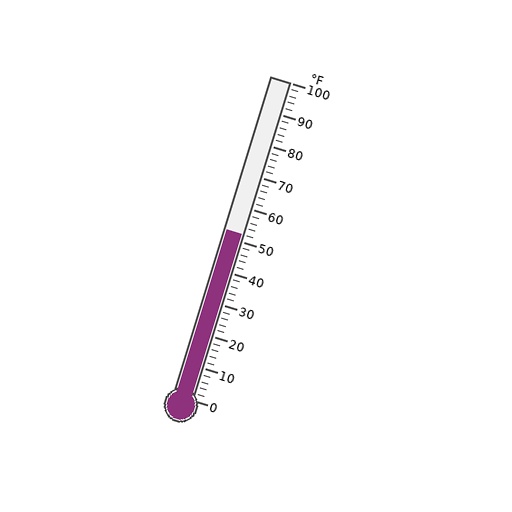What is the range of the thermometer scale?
The thermometer scale ranges from 0°F to 100°F.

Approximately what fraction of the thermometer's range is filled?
The thermometer is filled to approximately 50% of its range.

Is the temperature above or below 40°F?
The temperature is above 40°F.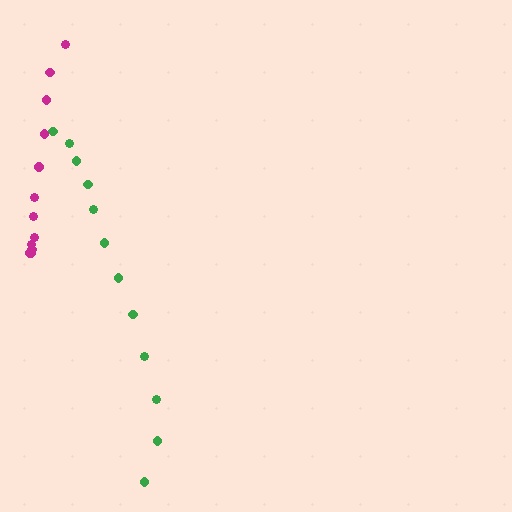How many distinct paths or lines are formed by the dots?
There are 2 distinct paths.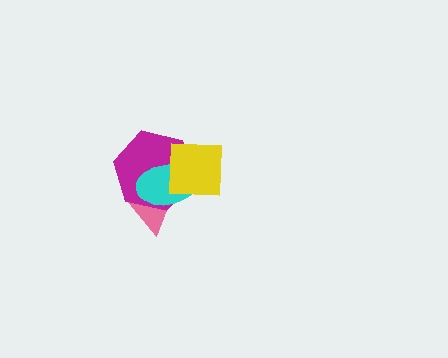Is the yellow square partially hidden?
No, no other shape covers it.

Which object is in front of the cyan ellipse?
The yellow square is in front of the cyan ellipse.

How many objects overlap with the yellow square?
3 objects overlap with the yellow square.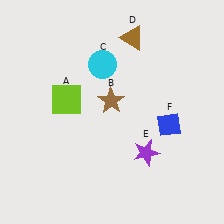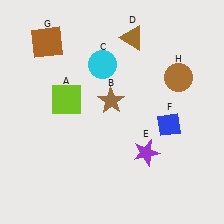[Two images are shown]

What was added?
A brown square (G), a brown circle (H) were added in Image 2.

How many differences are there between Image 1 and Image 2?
There are 2 differences between the two images.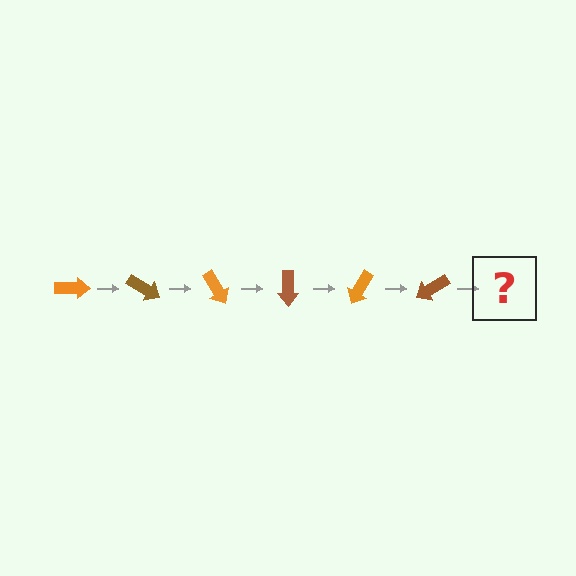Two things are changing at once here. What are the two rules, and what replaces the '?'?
The two rules are that it rotates 30 degrees each step and the color cycles through orange and brown. The '?' should be an orange arrow, rotated 180 degrees from the start.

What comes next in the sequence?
The next element should be an orange arrow, rotated 180 degrees from the start.